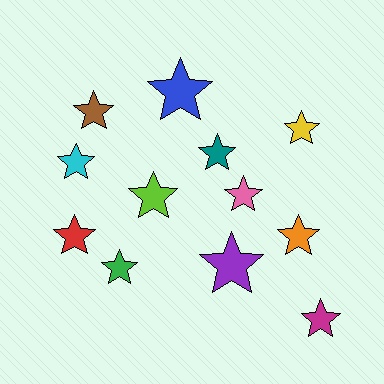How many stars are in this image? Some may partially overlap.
There are 12 stars.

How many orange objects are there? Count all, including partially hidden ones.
There is 1 orange object.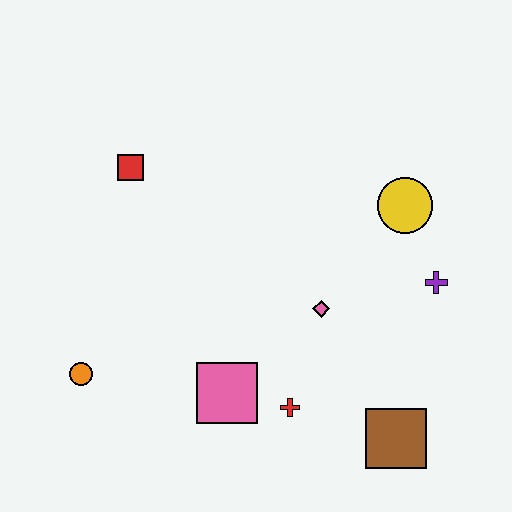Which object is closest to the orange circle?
The pink square is closest to the orange circle.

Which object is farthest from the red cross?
The red square is farthest from the red cross.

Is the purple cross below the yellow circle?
Yes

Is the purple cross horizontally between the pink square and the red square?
No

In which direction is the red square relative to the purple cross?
The red square is to the left of the purple cross.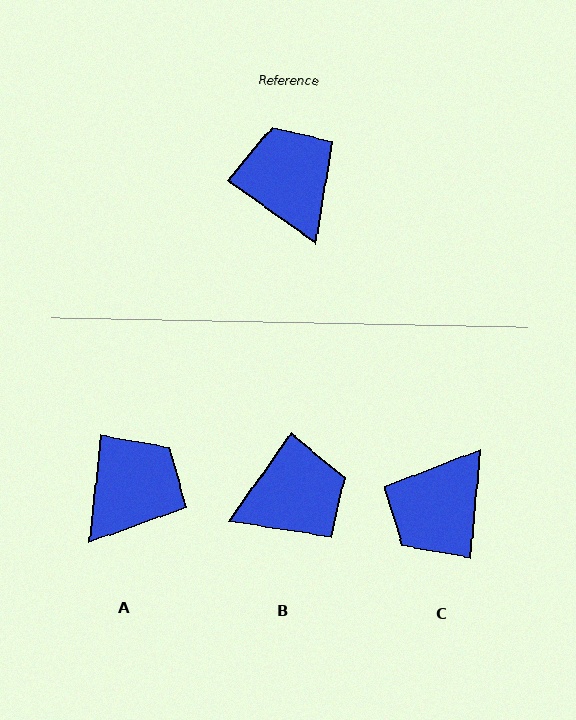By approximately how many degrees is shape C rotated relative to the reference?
Approximately 120 degrees counter-clockwise.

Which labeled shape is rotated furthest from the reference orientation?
C, about 120 degrees away.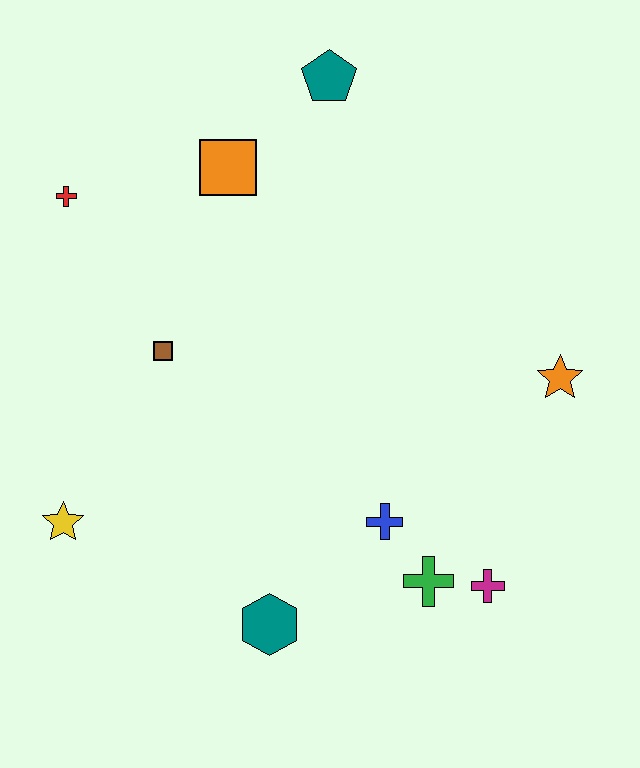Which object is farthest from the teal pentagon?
The teal hexagon is farthest from the teal pentagon.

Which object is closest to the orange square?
The teal pentagon is closest to the orange square.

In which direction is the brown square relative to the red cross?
The brown square is below the red cross.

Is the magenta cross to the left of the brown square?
No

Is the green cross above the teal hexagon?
Yes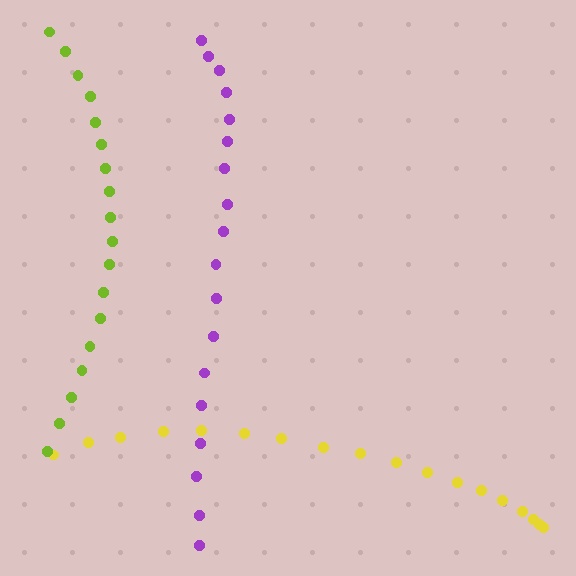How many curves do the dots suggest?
There are 3 distinct paths.